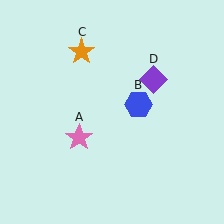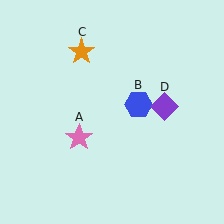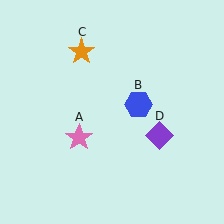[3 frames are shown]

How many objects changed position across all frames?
1 object changed position: purple diamond (object D).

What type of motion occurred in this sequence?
The purple diamond (object D) rotated clockwise around the center of the scene.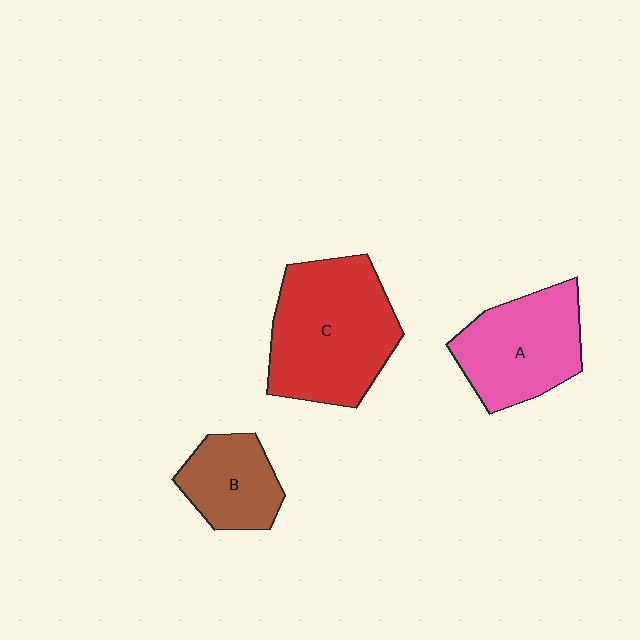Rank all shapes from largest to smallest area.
From largest to smallest: C (red), A (pink), B (brown).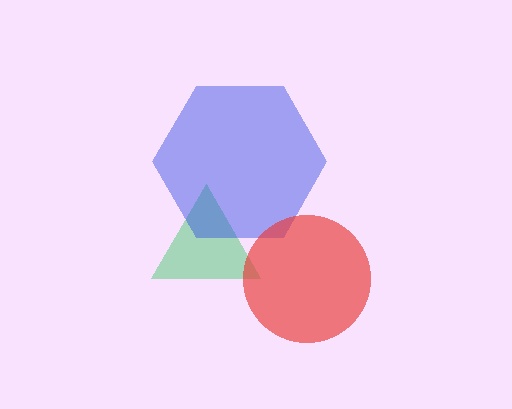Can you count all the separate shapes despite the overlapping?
Yes, there are 3 separate shapes.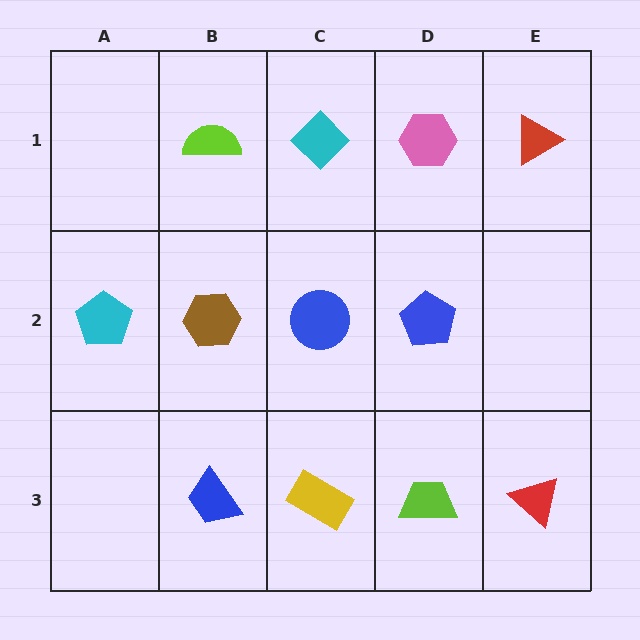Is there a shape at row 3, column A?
No, that cell is empty.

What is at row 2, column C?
A blue circle.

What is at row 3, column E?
A red triangle.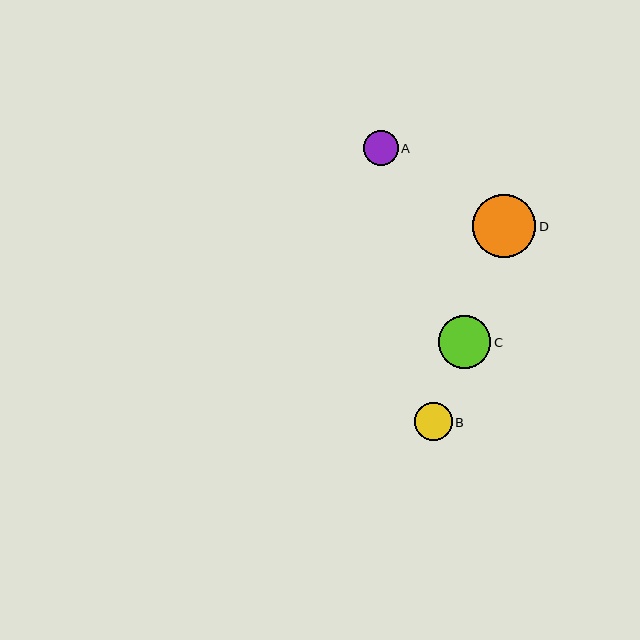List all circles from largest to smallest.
From largest to smallest: D, C, B, A.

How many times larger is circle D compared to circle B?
Circle D is approximately 1.6 times the size of circle B.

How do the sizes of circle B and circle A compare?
Circle B and circle A are approximately the same size.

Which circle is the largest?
Circle D is the largest with a size of approximately 63 pixels.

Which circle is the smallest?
Circle A is the smallest with a size of approximately 35 pixels.